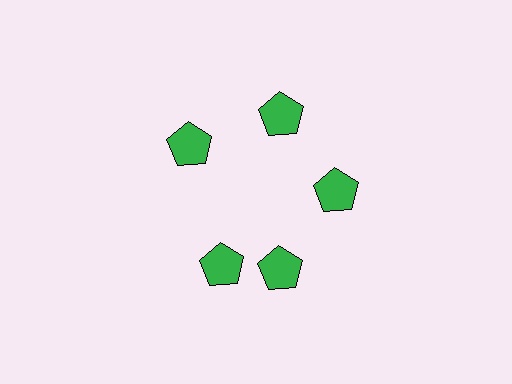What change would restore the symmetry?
The symmetry would be restored by rotating it back into even spacing with its neighbors so that all 5 pentagons sit at equal angles and equal distance from the center.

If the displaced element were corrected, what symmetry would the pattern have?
It would have 5-fold rotational symmetry — the pattern would map onto itself every 72 degrees.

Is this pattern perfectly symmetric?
No. The 5 green pentagons are arranged in a ring, but one element near the 8 o'clock position is rotated out of alignment along the ring, breaking the 5-fold rotational symmetry.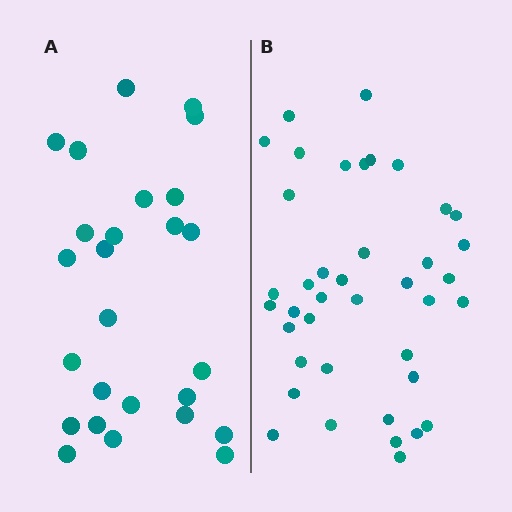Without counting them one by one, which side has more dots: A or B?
Region B (the right region) has more dots.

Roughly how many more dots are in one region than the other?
Region B has approximately 15 more dots than region A.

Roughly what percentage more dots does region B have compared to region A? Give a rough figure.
About 55% more.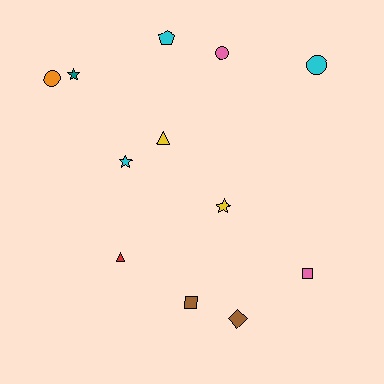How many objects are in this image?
There are 12 objects.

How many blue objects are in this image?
There are no blue objects.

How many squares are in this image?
There are 2 squares.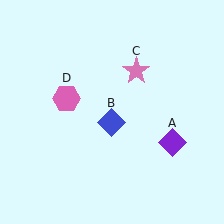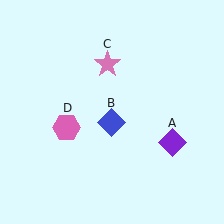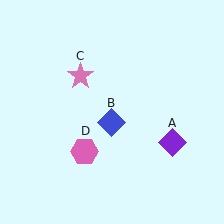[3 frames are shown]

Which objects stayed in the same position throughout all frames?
Purple diamond (object A) and blue diamond (object B) remained stationary.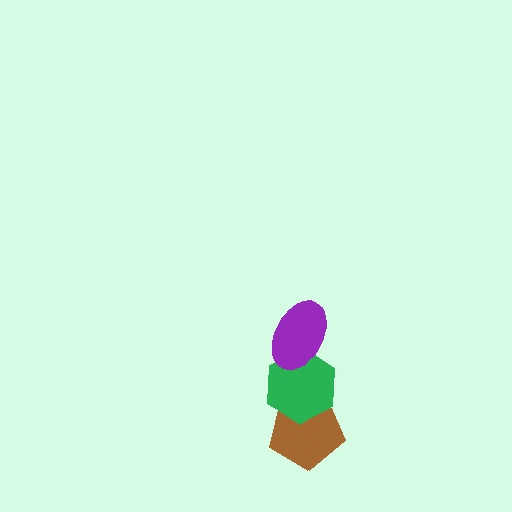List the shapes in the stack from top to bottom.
From top to bottom: the purple ellipse, the green hexagon, the brown pentagon.